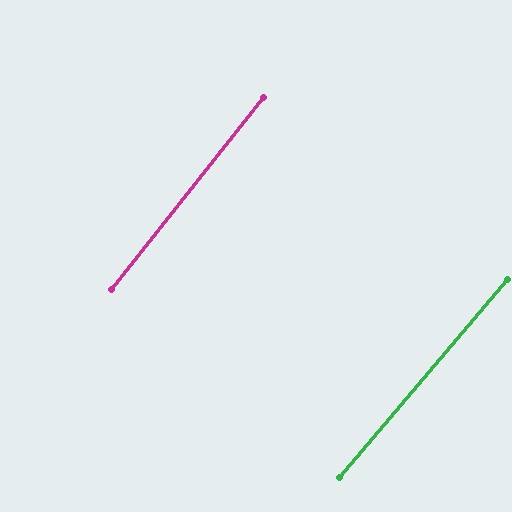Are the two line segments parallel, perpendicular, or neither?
Parallel — their directions differ by only 1.7°.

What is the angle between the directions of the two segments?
Approximately 2 degrees.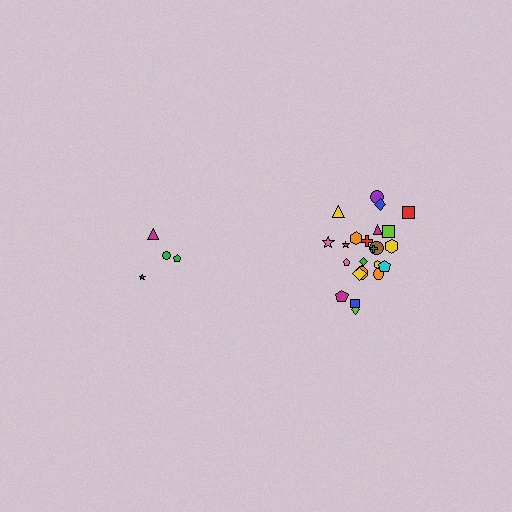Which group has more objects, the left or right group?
The right group.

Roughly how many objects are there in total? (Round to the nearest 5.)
Roughly 30 objects in total.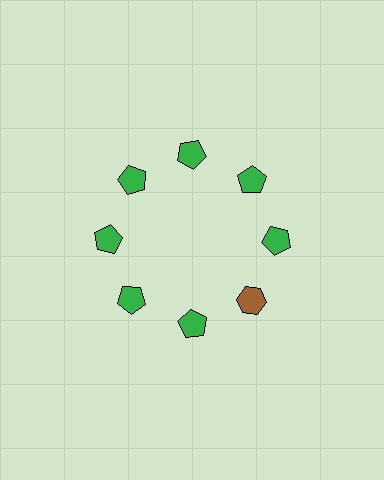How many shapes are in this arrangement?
There are 8 shapes arranged in a ring pattern.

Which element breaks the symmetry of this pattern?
The brown hexagon at roughly the 4 o'clock position breaks the symmetry. All other shapes are green pentagons.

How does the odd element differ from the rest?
It differs in both color (brown instead of green) and shape (hexagon instead of pentagon).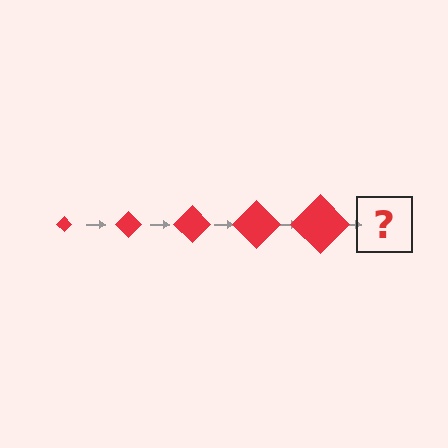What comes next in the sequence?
The next element should be a red diamond, larger than the previous one.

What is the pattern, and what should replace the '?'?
The pattern is that the diamond gets progressively larger each step. The '?' should be a red diamond, larger than the previous one.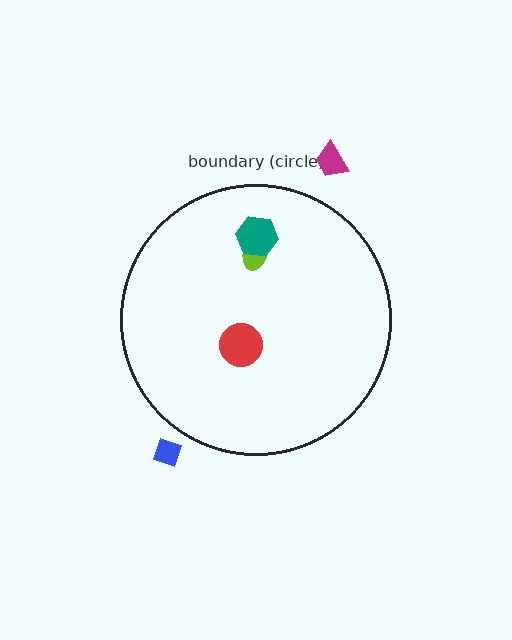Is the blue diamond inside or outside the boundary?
Outside.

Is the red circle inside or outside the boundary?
Inside.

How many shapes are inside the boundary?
3 inside, 2 outside.